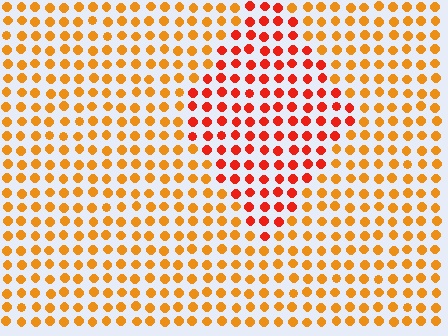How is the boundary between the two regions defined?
The boundary is defined purely by a slight shift in hue (about 31 degrees). Spacing, size, and orientation are identical on both sides.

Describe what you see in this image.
The image is filled with small orange elements in a uniform arrangement. A diamond-shaped region is visible where the elements are tinted to a slightly different hue, forming a subtle color boundary.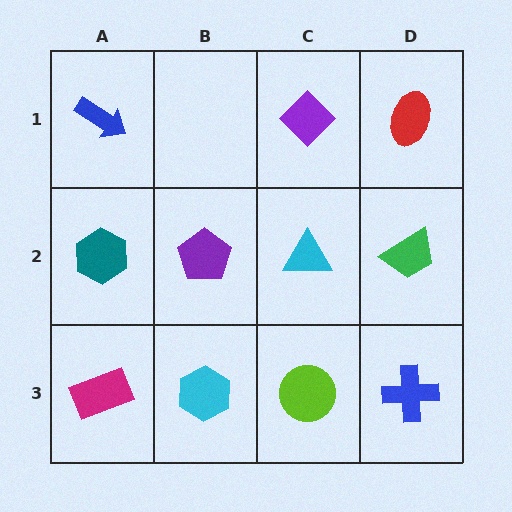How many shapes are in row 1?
3 shapes.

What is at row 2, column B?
A purple pentagon.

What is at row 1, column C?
A purple diamond.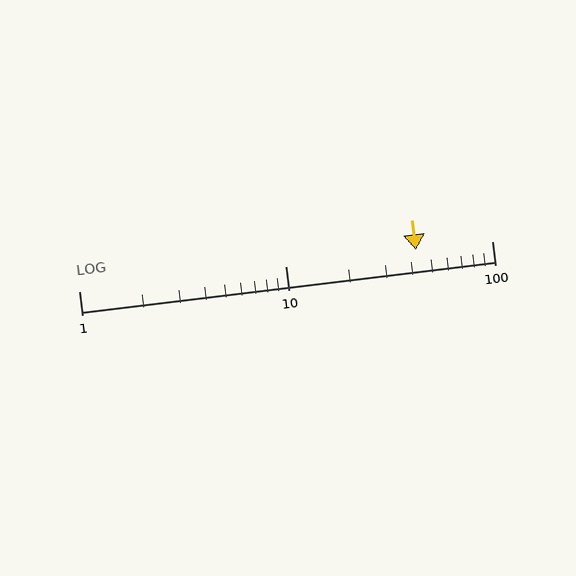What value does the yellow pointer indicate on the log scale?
The pointer indicates approximately 43.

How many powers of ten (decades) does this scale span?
The scale spans 2 decades, from 1 to 100.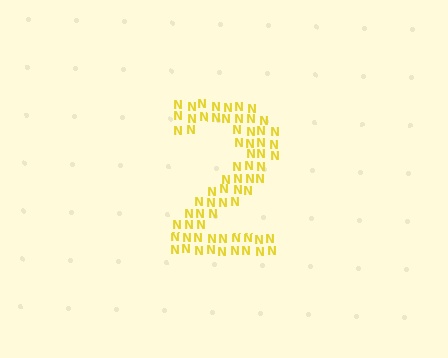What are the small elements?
The small elements are letter N's.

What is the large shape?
The large shape is the digit 2.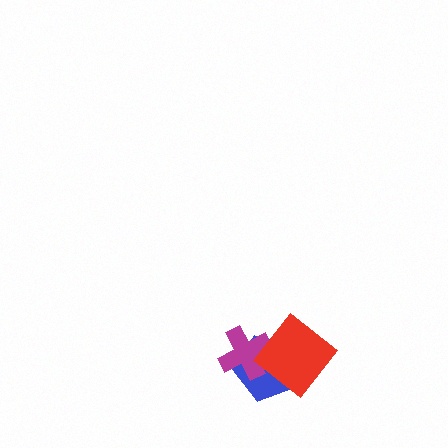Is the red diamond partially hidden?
No, no other shape covers it.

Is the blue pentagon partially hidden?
Yes, it is partially covered by another shape.